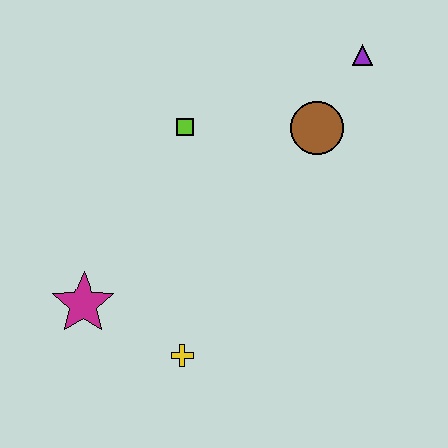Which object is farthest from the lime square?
The yellow cross is farthest from the lime square.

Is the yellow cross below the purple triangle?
Yes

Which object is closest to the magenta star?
The yellow cross is closest to the magenta star.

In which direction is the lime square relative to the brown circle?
The lime square is to the left of the brown circle.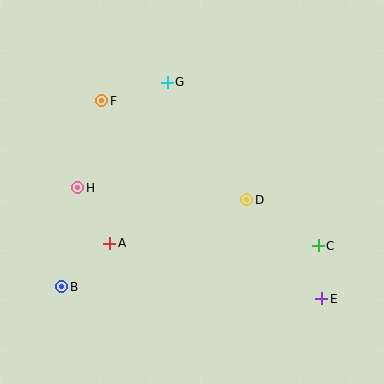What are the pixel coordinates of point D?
Point D is at (247, 200).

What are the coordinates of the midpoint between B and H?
The midpoint between B and H is at (70, 237).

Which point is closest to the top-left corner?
Point F is closest to the top-left corner.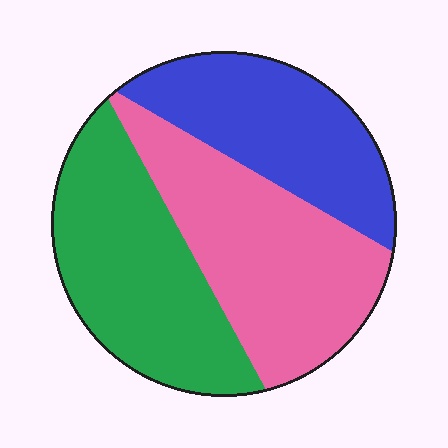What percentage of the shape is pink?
Pink covers around 35% of the shape.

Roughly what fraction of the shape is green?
Green takes up about one third (1/3) of the shape.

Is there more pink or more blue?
Pink.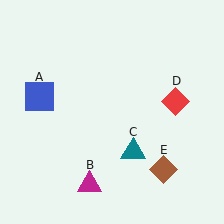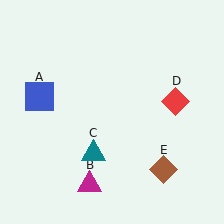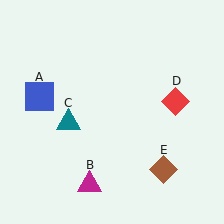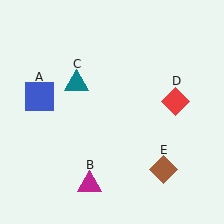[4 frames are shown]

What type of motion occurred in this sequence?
The teal triangle (object C) rotated clockwise around the center of the scene.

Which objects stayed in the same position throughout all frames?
Blue square (object A) and magenta triangle (object B) and red diamond (object D) and brown diamond (object E) remained stationary.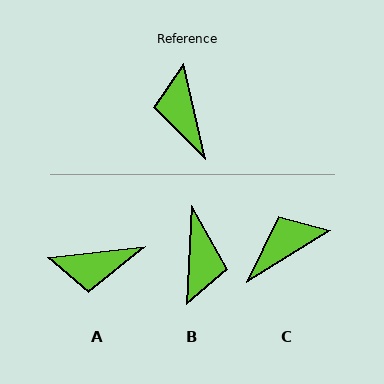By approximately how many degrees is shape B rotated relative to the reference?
Approximately 164 degrees counter-clockwise.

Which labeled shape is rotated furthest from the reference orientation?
B, about 164 degrees away.